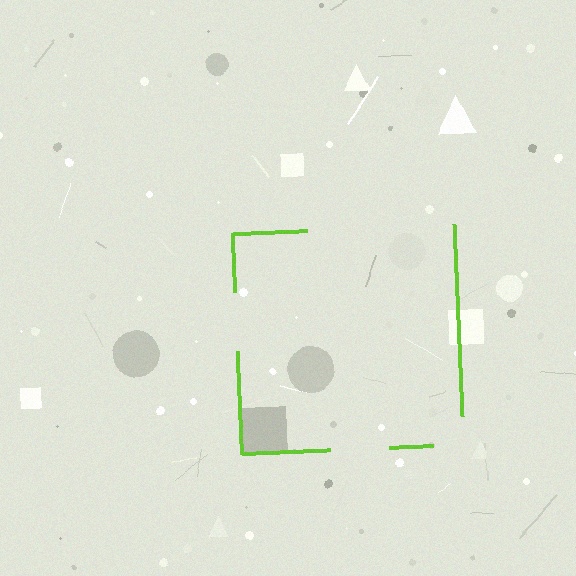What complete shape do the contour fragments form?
The contour fragments form a square.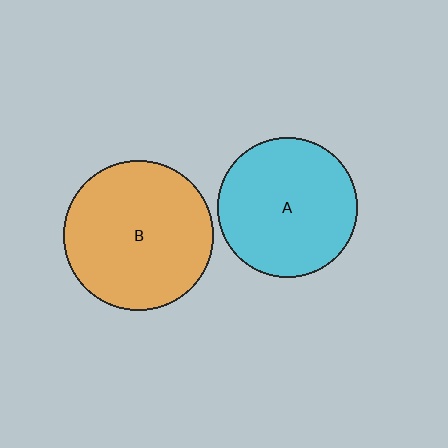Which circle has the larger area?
Circle B (orange).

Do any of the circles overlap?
No, none of the circles overlap.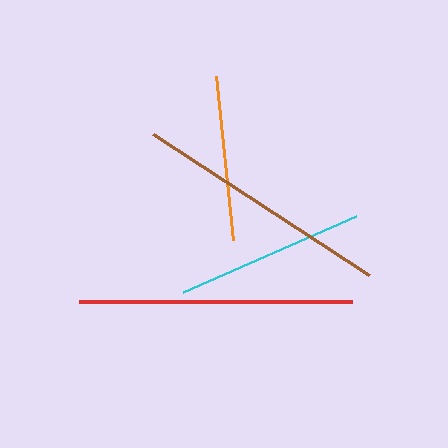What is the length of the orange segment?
The orange segment is approximately 165 pixels long.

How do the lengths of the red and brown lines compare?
The red and brown lines are approximately the same length.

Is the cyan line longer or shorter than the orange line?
The cyan line is longer than the orange line.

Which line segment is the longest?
The red line is the longest at approximately 273 pixels.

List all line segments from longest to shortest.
From longest to shortest: red, brown, cyan, orange.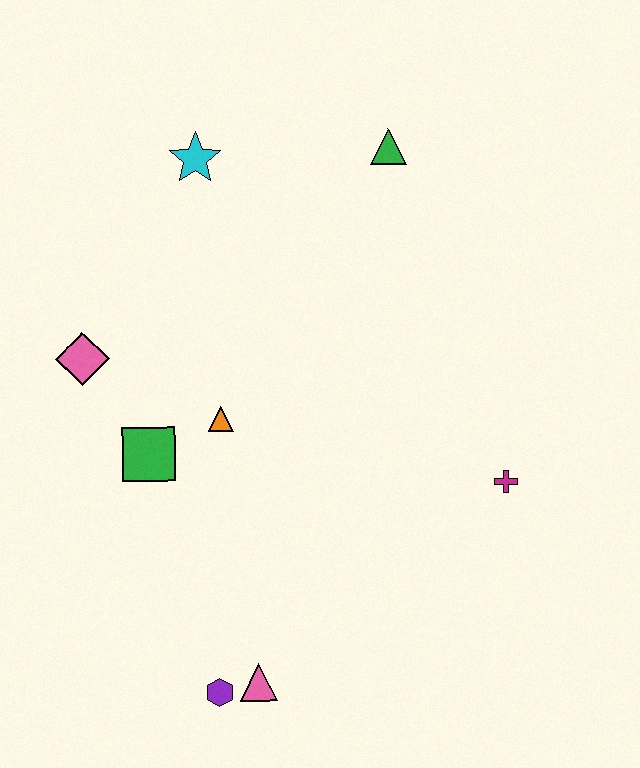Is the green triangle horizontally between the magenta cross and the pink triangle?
Yes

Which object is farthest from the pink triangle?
The green triangle is farthest from the pink triangle.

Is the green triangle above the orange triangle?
Yes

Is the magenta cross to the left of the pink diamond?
No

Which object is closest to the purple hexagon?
The pink triangle is closest to the purple hexagon.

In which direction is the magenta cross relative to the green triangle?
The magenta cross is below the green triangle.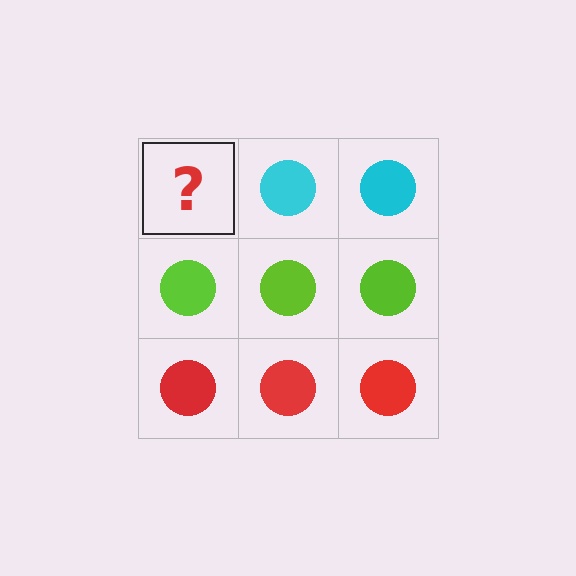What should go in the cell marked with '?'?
The missing cell should contain a cyan circle.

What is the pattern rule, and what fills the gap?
The rule is that each row has a consistent color. The gap should be filled with a cyan circle.